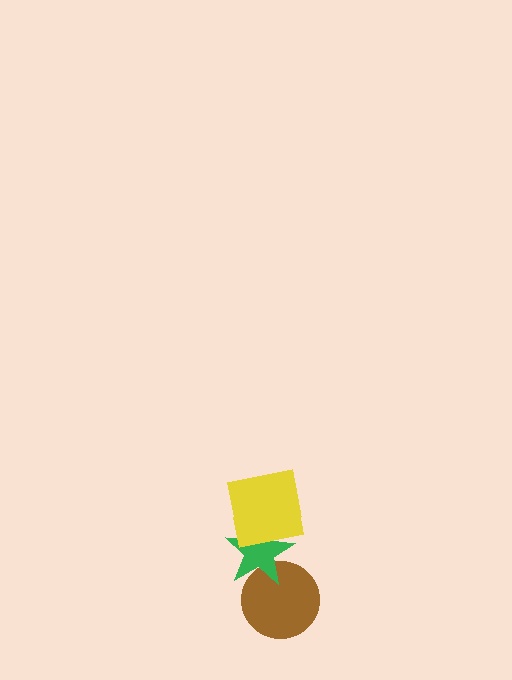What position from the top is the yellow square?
The yellow square is 1st from the top.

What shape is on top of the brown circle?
The green star is on top of the brown circle.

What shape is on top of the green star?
The yellow square is on top of the green star.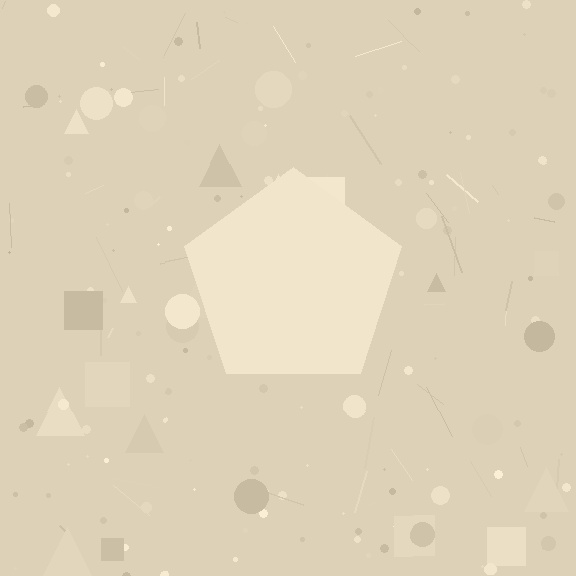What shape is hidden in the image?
A pentagon is hidden in the image.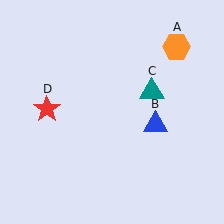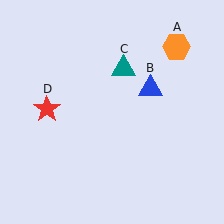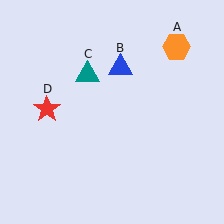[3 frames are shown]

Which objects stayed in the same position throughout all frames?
Orange hexagon (object A) and red star (object D) remained stationary.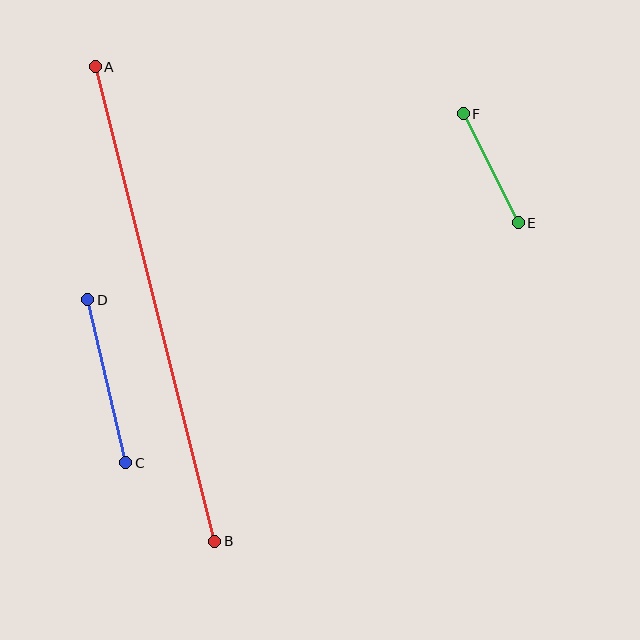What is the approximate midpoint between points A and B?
The midpoint is at approximately (155, 304) pixels.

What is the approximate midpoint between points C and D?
The midpoint is at approximately (107, 381) pixels.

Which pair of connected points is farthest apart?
Points A and B are farthest apart.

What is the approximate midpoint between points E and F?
The midpoint is at approximately (491, 168) pixels.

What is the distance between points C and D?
The distance is approximately 167 pixels.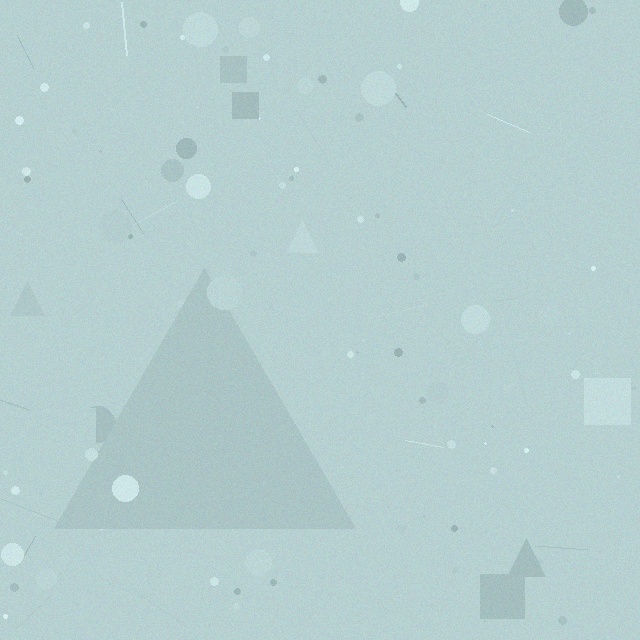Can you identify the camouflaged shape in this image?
The camouflaged shape is a triangle.